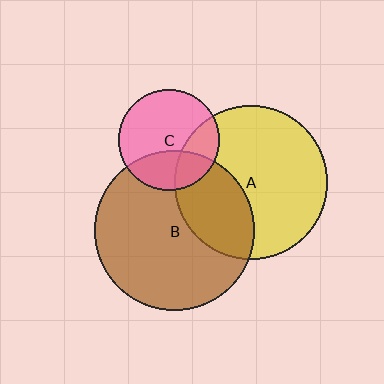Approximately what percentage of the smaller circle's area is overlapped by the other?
Approximately 25%.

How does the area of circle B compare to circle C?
Approximately 2.5 times.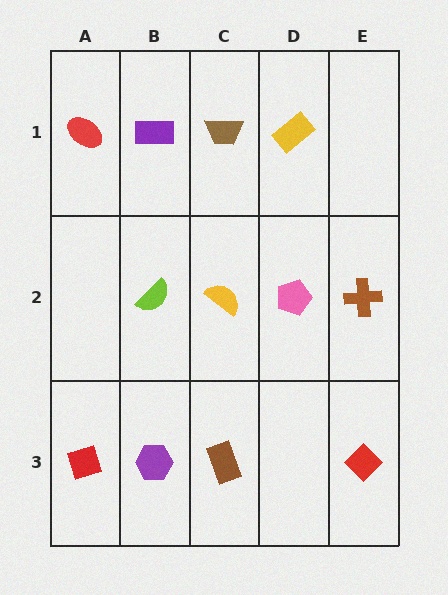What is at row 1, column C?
A brown trapezoid.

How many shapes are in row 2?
4 shapes.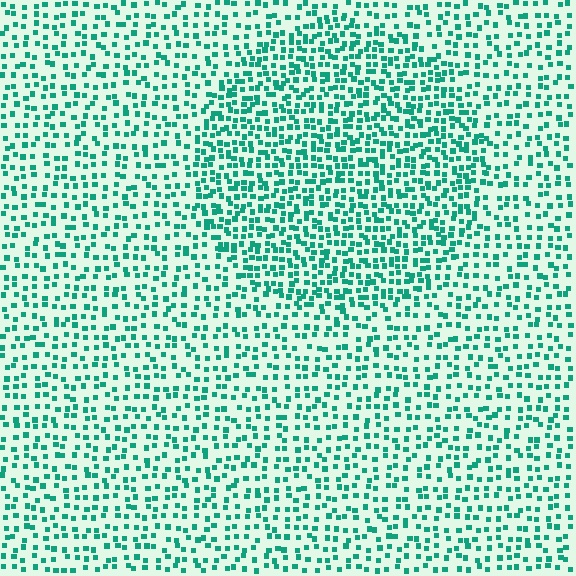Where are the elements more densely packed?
The elements are more densely packed inside the circle boundary.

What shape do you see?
I see a circle.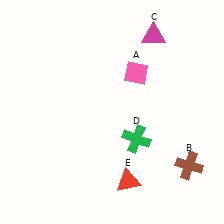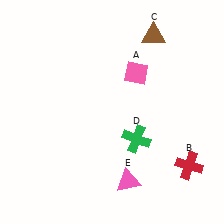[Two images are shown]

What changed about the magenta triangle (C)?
In Image 1, C is magenta. In Image 2, it changed to brown.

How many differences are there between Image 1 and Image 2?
There are 3 differences between the two images.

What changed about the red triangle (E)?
In Image 1, E is red. In Image 2, it changed to pink.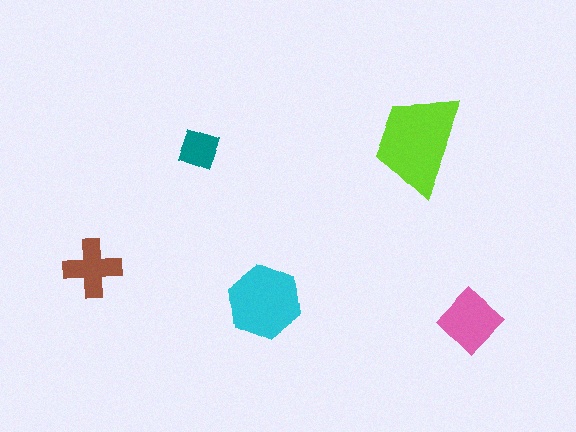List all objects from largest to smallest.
The lime trapezoid, the cyan hexagon, the pink diamond, the brown cross, the teal square.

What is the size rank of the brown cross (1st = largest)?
4th.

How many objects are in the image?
There are 5 objects in the image.